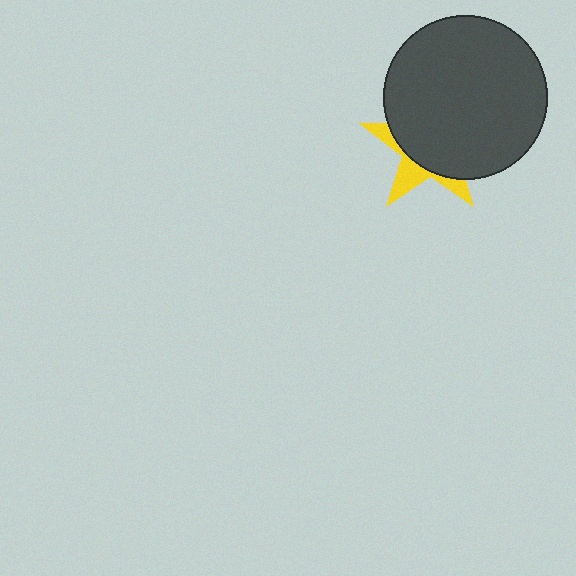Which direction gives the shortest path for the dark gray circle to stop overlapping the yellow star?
Moving toward the upper-right gives the shortest separation.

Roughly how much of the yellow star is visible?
A small part of it is visible (roughly 30%).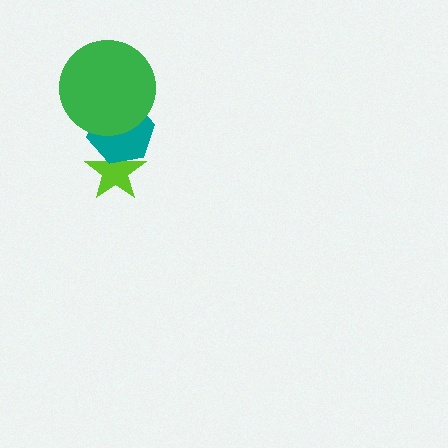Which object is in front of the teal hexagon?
The green circle is in front of the teal hexagon.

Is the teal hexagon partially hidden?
Yes, it is partially covered by another shape.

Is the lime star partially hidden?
Yes, it is partially covered by another shape.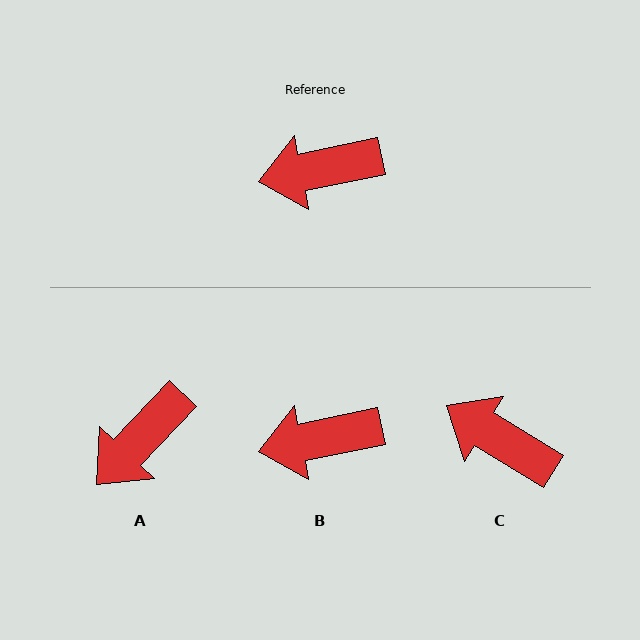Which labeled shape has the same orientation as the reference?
B.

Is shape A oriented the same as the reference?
No, it is off by about 35 degrees.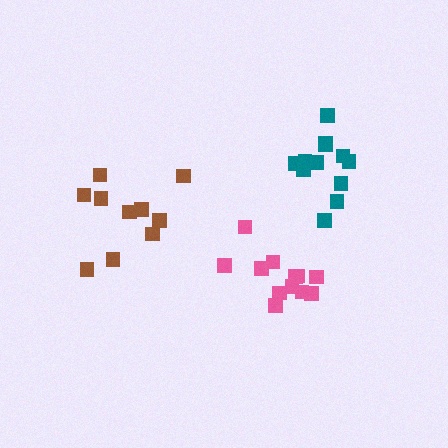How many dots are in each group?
Group 1: 12 dots, Group 2: 10 dots, Group 3: 12 dots (34 total).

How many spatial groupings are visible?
There are 3 spatial groupings.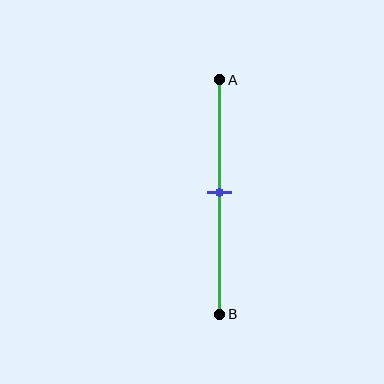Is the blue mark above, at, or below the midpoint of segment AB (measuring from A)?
The blue mark is approximately at the midpoint of segment AB.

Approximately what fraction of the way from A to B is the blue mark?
The blue mark is approximately 50% of the way from A to B.